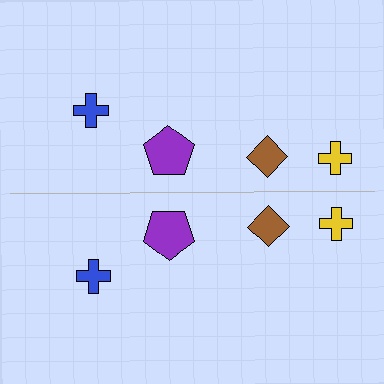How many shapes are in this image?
There are 8 shapes in this image.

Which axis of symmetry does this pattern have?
The pattern has a horizontal axis of symmetry running through the center of the image.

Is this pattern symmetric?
Yes, this pattern has bilateral (reflection) symmetry.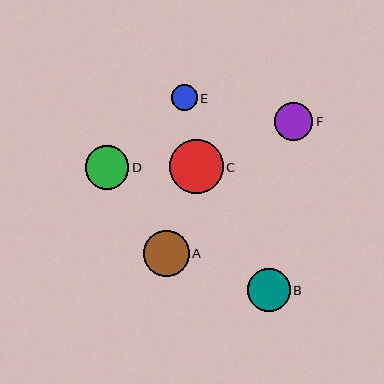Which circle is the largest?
Circle C is the largest with a size of approximately 54 pixels.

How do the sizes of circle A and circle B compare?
Circle A and circle B are approximately the same size.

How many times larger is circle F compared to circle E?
Circle F is approximately 1.5 times the size of circle E.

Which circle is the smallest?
Circle E is the smallest with a size of approximately 26 pixels.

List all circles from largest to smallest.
From largest to smallest: C, A, D, B, F, E.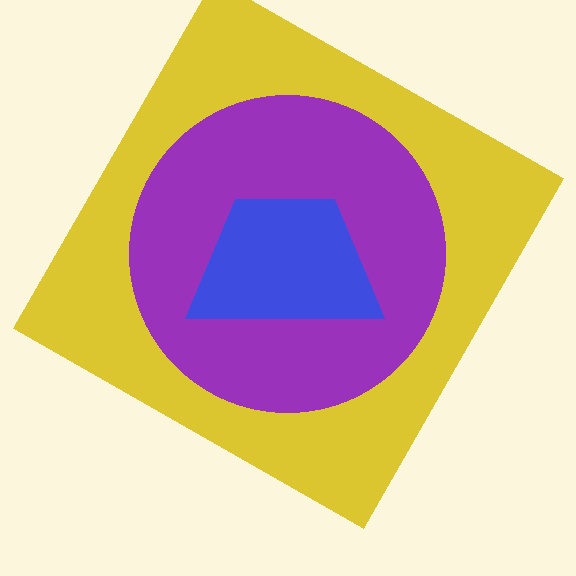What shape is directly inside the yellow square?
The purple circle.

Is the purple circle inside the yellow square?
Yes.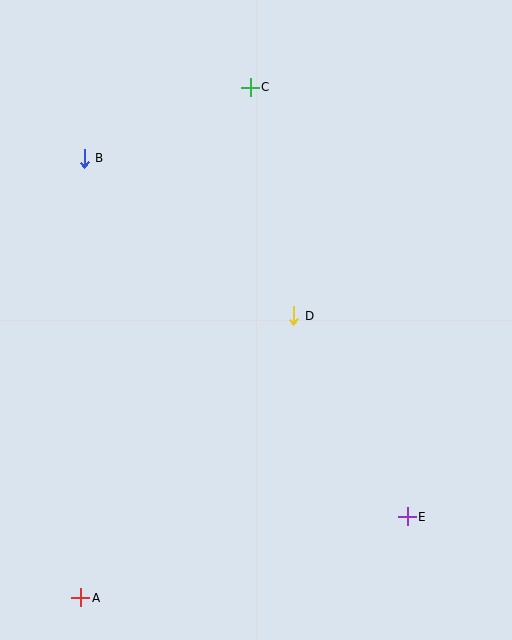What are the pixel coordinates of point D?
Point D is at (294, 316).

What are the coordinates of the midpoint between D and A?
The midpoint between D and A is at (187, 457).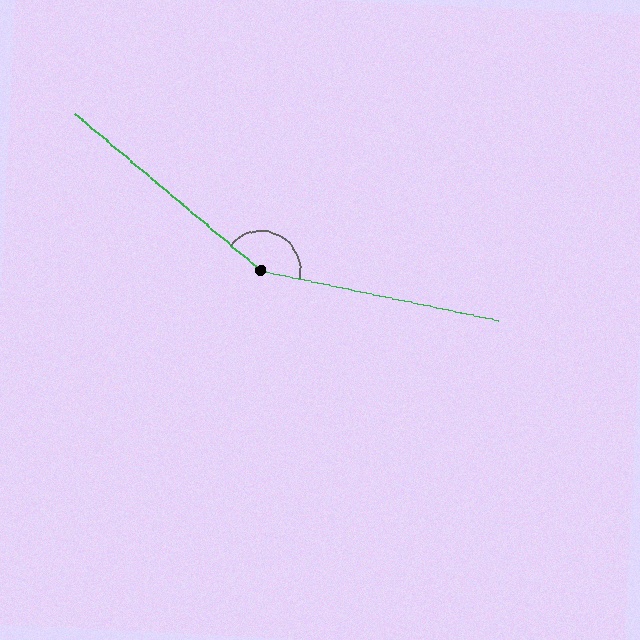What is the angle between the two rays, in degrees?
Approximately 152 degrees.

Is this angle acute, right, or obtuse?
It is obtuse.